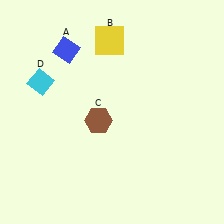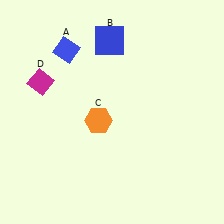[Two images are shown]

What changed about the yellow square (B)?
In Image 1, B is yellow. In Image 2, it changed to blue.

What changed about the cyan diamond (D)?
In Image 1, D is cyan. In Image 2, it changed to magenta.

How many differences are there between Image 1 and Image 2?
There are 3 differences between the two images.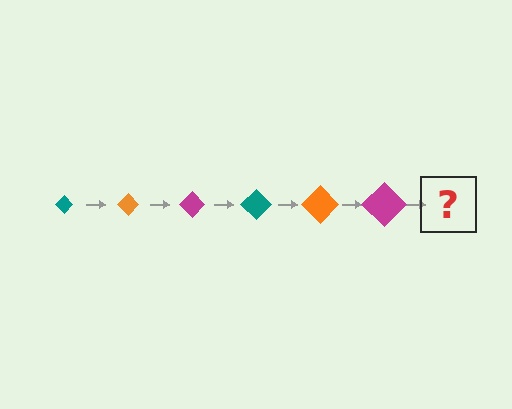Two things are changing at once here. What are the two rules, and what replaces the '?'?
The two rules are that the diamond grows larger each step and the color cycles through teal, orange, and magenta. The '?' should be a teal diamond, larger than the previous one.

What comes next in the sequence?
The next element should be a teal diamond, larger than the previous one.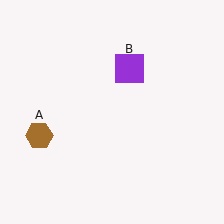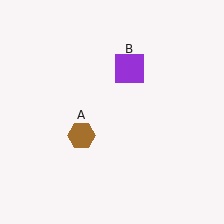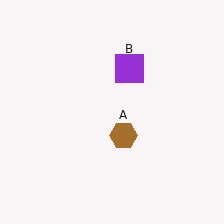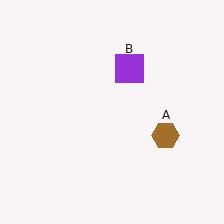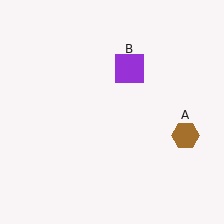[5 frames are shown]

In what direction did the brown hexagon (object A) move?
The brown hexagon (object A) moved right.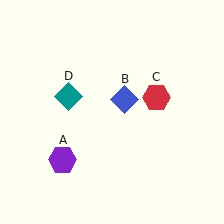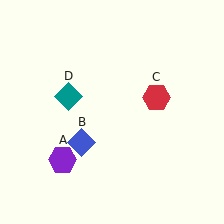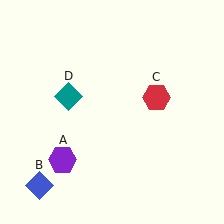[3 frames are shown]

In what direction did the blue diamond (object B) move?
The blue diamond (object B) moved down and to the left.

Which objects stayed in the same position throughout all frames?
Purple hexagon (object A) and red hexagon (object C) and teal diamond (object D) remained stationary.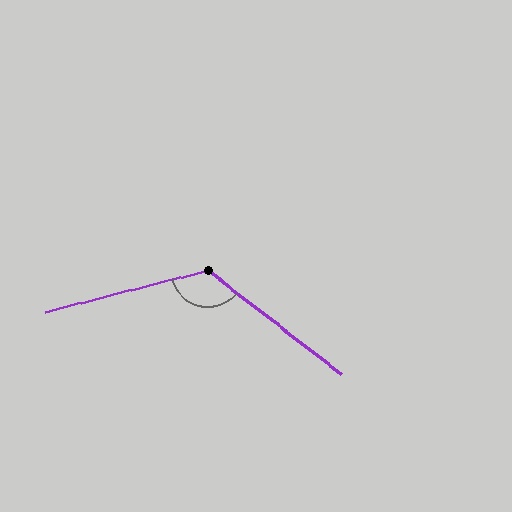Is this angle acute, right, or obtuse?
It is obtuse.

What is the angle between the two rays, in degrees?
Approximately 128 degrees.